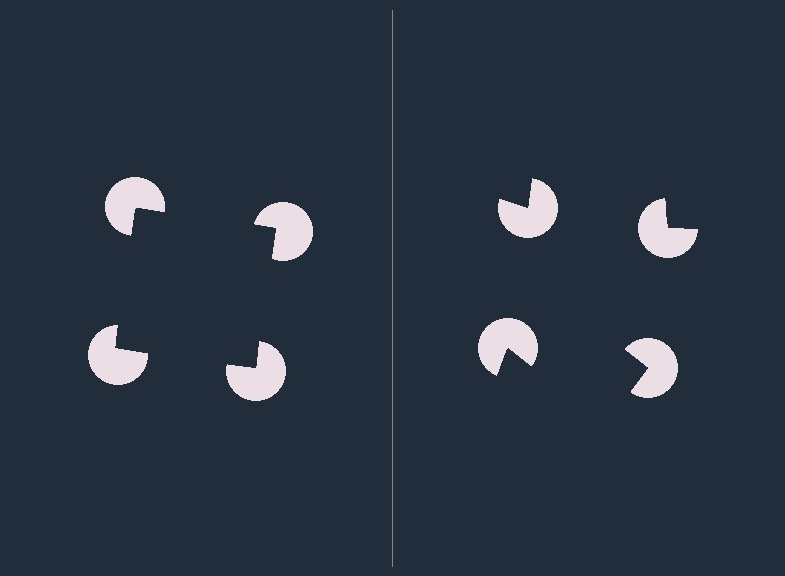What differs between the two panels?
The pac-man discs are positioned identically on both sides; only the wedge orientations differ. On the left they align to a square; on the right they are misaligned.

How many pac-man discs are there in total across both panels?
8 — 4 on each side.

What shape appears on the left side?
An illusory square.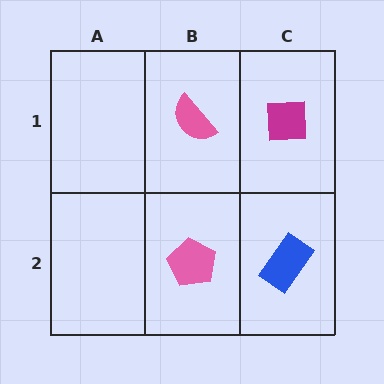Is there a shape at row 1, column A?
No, that cell is empty.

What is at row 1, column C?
A magenta square.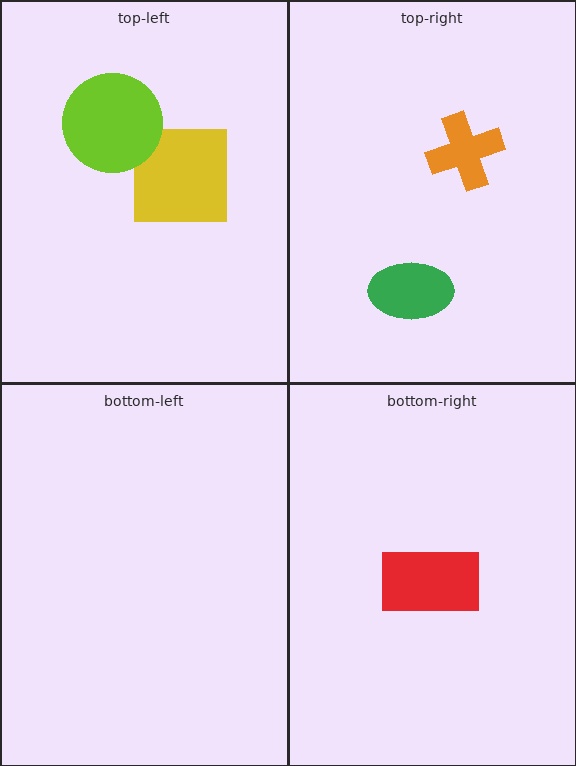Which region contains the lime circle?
The top-left region.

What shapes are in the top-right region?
The green ellipse, the orange cross.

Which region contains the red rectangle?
The bottom-right region.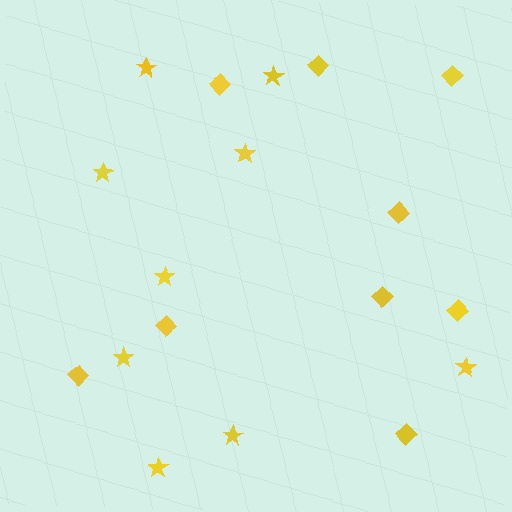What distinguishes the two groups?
There are 2 groups: one group of diamonds (9) and one group of stars (9).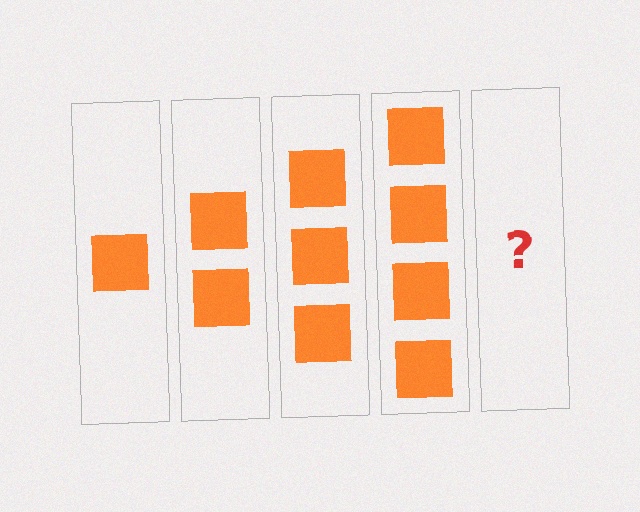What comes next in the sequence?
The next element should be 5 squares.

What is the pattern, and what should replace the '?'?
The pattern is that each step adds one more square. The '?' should be 5 squares.